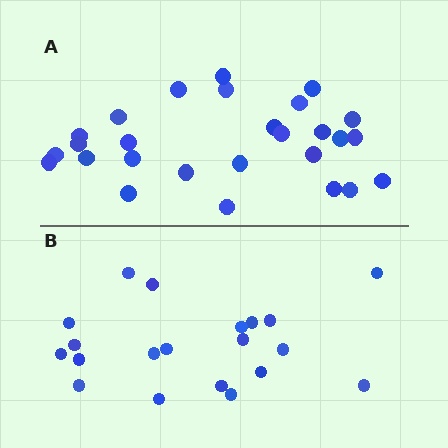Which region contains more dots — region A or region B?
Region A (the top region) has more dots.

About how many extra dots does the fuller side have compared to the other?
Region A has roughly 8 or so more dots than region B.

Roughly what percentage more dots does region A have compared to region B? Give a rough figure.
About 35% more.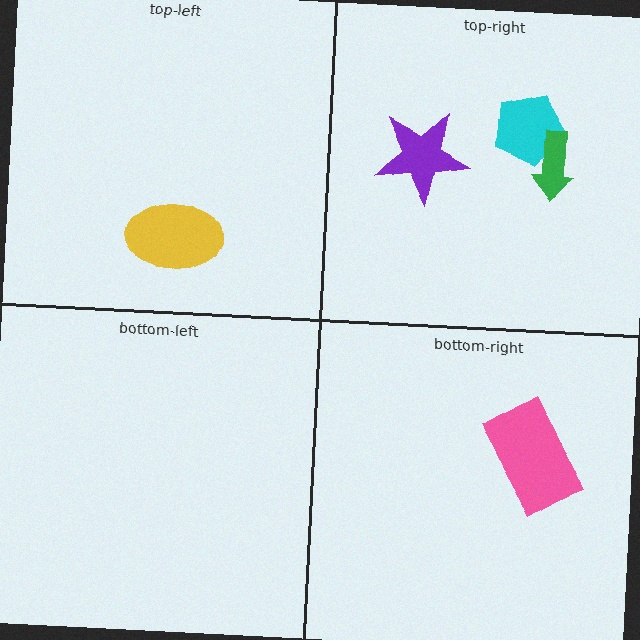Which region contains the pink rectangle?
The bottom-right region.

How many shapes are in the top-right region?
3.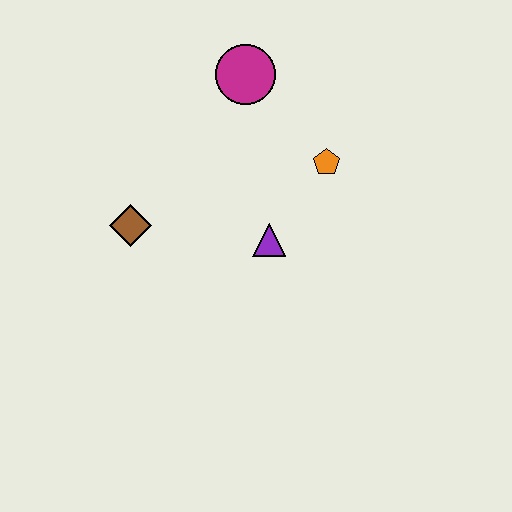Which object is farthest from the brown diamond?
The orange pentagon is farthest from the brown diamond.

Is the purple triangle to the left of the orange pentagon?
Yes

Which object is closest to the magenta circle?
The orange pentagon is closest to the magenta circle.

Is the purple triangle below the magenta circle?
Yes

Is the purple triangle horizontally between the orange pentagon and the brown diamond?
Yes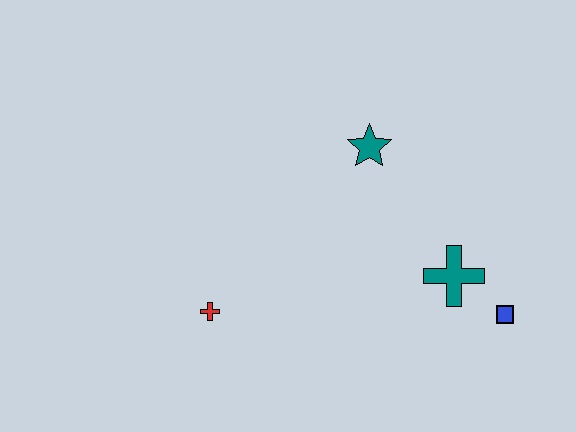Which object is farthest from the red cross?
The blue square is farthest from the red cross.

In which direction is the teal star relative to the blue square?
The teal star is above the blue square.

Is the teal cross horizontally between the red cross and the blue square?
Yes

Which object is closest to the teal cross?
The blue square is closest to the teal cross.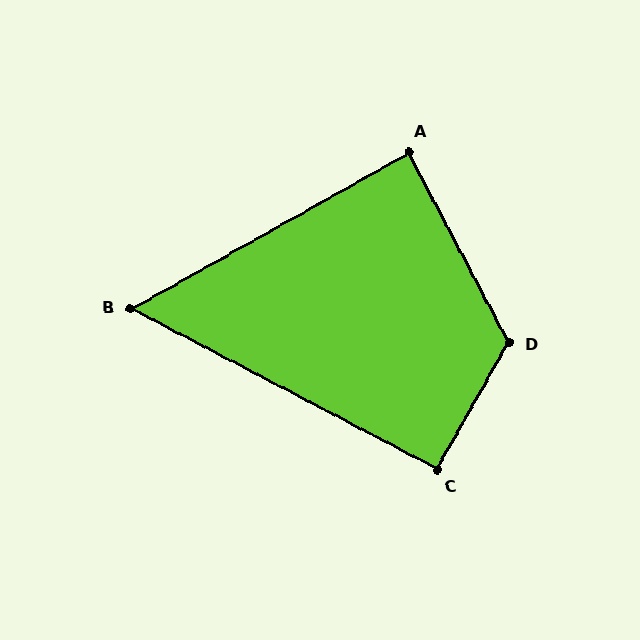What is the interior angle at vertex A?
Approximately 88 degrees (approximately right).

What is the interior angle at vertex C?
Approximately 92 degrees (approximately right).